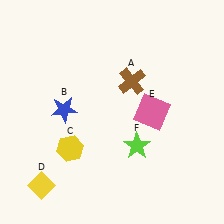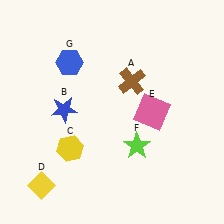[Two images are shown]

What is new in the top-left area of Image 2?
A blue hexagon (G) was added in the top-left area of Image 2.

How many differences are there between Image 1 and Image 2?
There is 1 difference between the two images.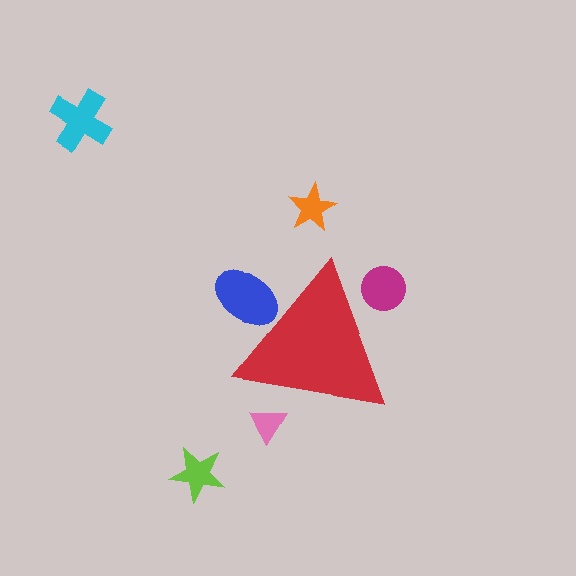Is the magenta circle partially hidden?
Yes, the magenta circle is partially hidden behind the red triangle.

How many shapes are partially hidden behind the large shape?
3 shapes are partially hidden.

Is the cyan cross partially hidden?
No, the cyan cross is fully visible.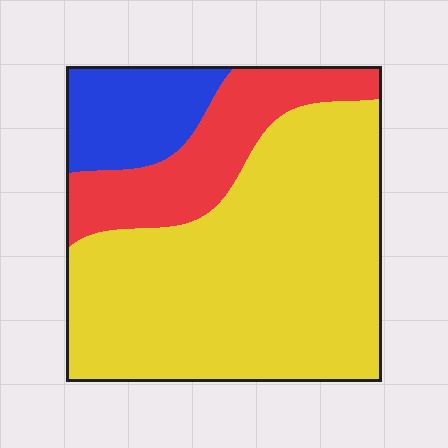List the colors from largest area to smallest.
From largest to smallest: yellow, red, blue.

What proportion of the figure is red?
Red covers 20% of the figure.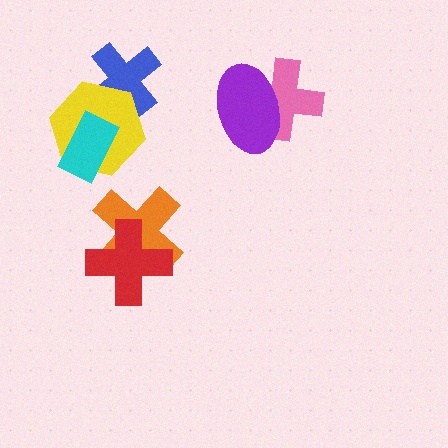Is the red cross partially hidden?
No, no other shape covers it.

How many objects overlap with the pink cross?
1 object overlaps with the pink cross.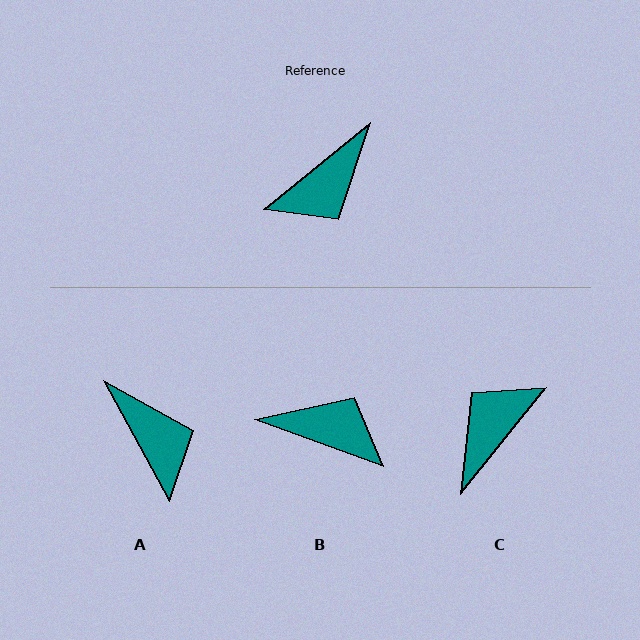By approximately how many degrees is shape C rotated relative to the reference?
Approximately 168 degrees clockwise.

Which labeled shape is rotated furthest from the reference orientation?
C, about 168 degrees away.